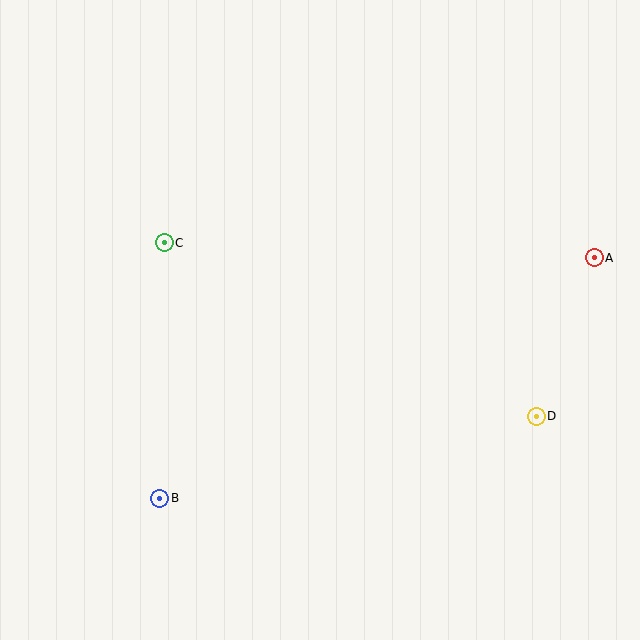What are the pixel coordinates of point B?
Point B is at (160, 498).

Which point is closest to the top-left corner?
Point C is closest to the top-left corner.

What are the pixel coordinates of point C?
Point C is at (164, 243).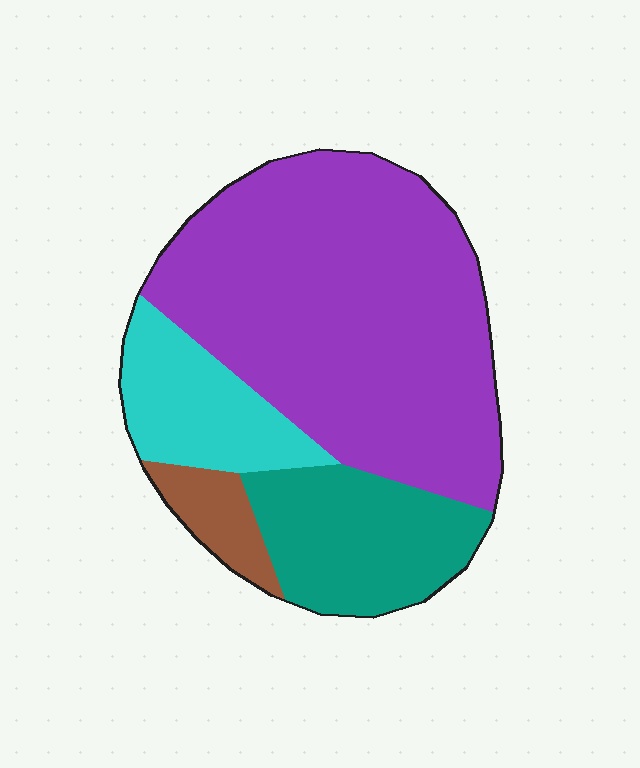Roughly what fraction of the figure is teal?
Teal takes up about one fifth (1/5) of the figure.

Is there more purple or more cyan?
Purple.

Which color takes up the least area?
Brown, at roughly 5%.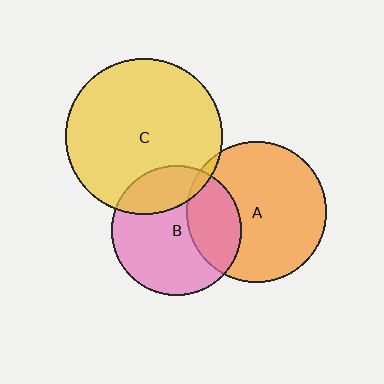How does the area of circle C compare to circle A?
Approximately 1.2 times.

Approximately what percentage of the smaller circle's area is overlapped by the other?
Approximately 25%.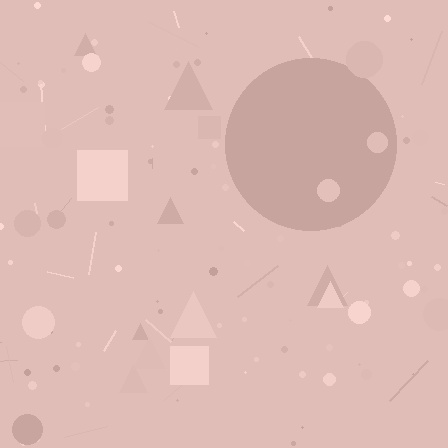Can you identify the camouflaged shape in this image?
The camouflaged shape is a circle.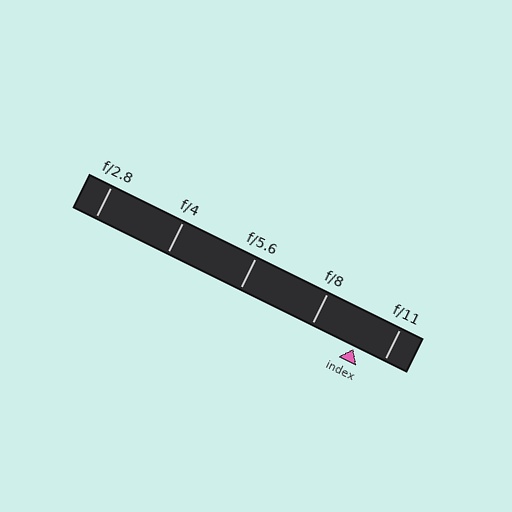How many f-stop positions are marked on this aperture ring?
There are 5 f-stop positions marked.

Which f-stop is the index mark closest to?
The index mark is closest to f/11.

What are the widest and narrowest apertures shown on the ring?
The widest aperture shown is f/2.8 and the narrowest is f/11.